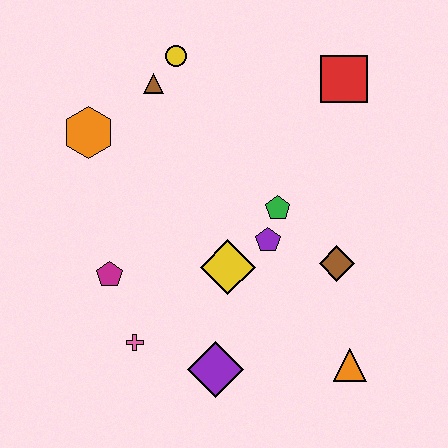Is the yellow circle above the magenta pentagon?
Yes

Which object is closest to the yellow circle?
The brown triangle is closest to the yellow circle.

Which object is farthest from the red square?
The pink cross is farthest from the red square.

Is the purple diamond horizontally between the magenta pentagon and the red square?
Yes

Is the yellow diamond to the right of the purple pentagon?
No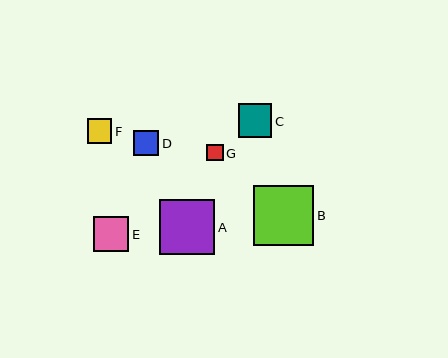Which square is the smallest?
Square G is the smallest with a size of approximately 16 pixels.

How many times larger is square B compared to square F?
Square B is approximately 2.4 times the size of square F.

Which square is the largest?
Square B is the largest with a size of approximately 60 pixels.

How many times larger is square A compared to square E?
Square A is approximately 1.6 times the size of square E.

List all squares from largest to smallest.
From largest to smallest: B, A, E, C, F, D, G.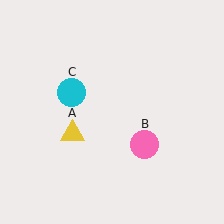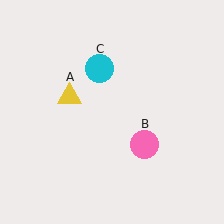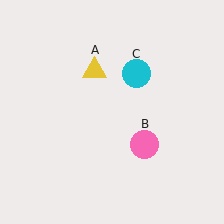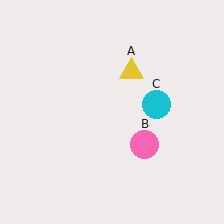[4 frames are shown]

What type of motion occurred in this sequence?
The yellow triangle (object A), cyan circle (object C) rotated clockwise around the center of the scene.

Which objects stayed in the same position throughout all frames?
Pink circle (object B) remained stationary.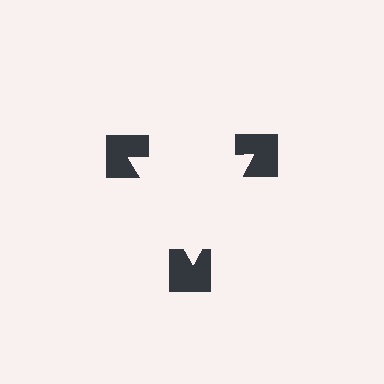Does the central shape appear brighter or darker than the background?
It typically appears slightly brighter than the background, even though no actual brightness change is drawn.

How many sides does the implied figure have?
3 sides.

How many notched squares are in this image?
There are 3 — one at each vertex of the illusory triangle.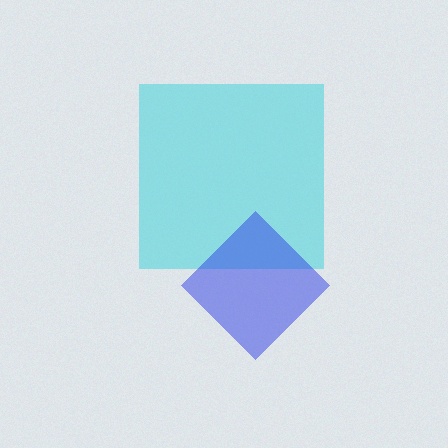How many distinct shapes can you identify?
There are 2 distinct shapes: a cyan square, a blue diamond.